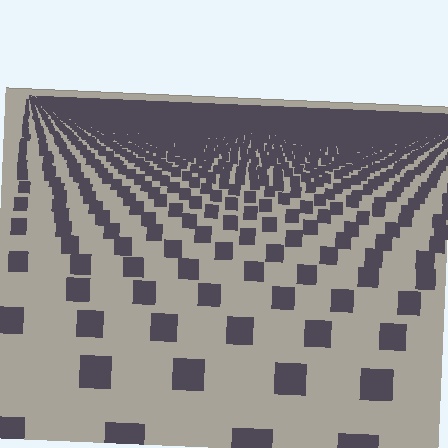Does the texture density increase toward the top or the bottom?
Density increases toward the top.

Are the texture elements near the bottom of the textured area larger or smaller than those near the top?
Larger. Near the bottom, elements are closer to the viewer and appear at a bigger on-screen size.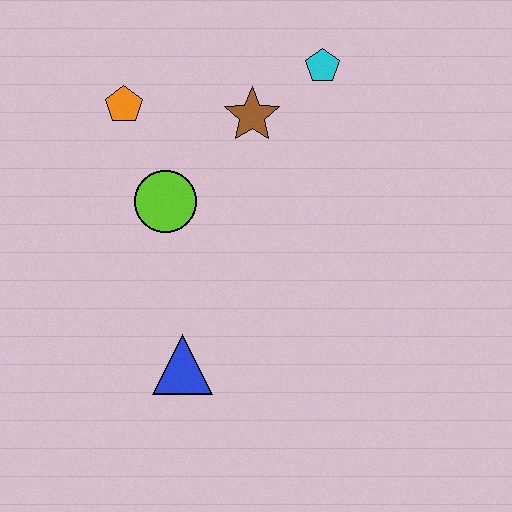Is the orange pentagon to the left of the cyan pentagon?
Yes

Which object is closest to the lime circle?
The orange pentagon is closest to the lime circle.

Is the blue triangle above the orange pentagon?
No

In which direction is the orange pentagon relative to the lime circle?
The orange pentagon is above the lime circle.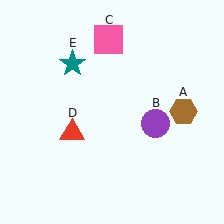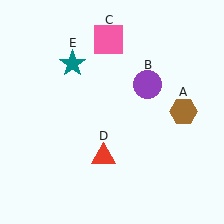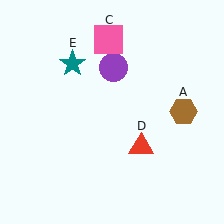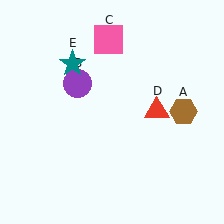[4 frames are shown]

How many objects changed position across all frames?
2 objects changed position: purple circle (object B), red triangle (object D).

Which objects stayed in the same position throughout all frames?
Brown hexagon (object A) and pink square (object C) and teal star (object E) remained stationary.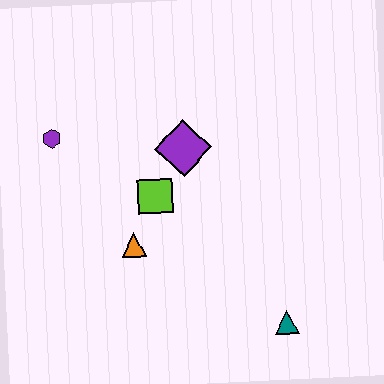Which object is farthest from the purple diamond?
The teal triangle is farthest from the purple diamond.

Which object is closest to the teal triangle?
The orange triangle is closest to the teal triangle.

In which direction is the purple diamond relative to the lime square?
The purple diamond is above the lime square.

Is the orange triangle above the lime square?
No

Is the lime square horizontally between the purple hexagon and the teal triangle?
Yes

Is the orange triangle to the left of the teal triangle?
Yes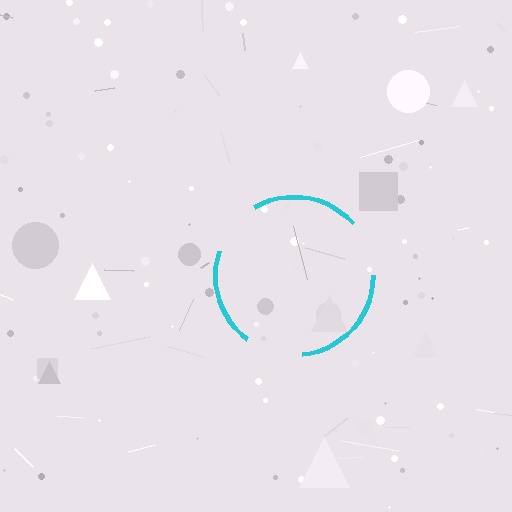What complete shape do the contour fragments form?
The contour fragments form a circle.